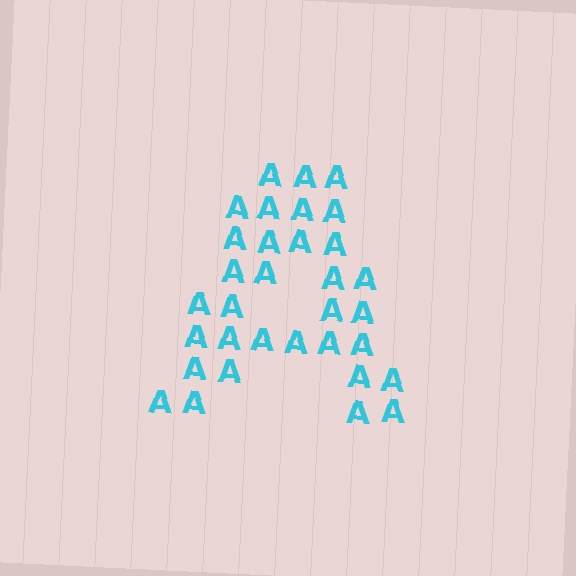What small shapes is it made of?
It is made of small letter A's.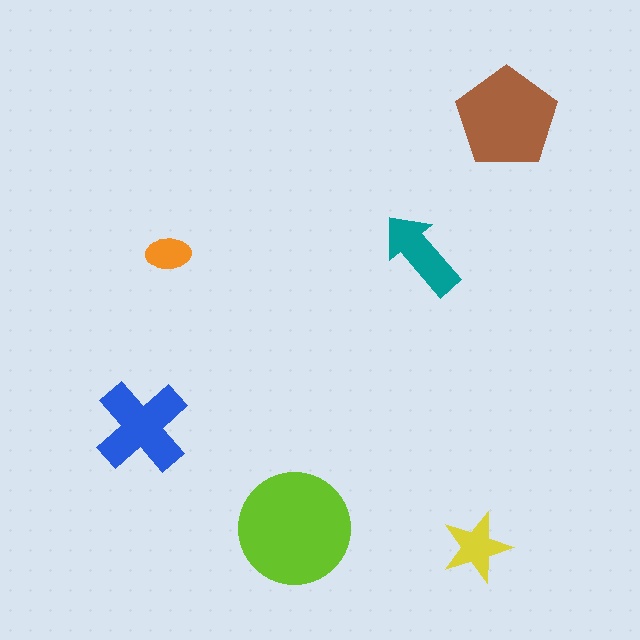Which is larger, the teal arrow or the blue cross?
The blue cross.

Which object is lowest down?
The yellow star is bottommost.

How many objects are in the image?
There are 6 objects in the image.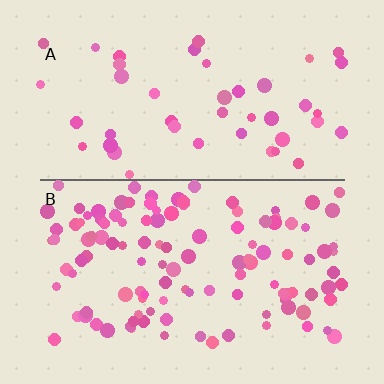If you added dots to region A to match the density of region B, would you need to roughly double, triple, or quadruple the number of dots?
Approximately triple.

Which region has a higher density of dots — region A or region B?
B (the bottom).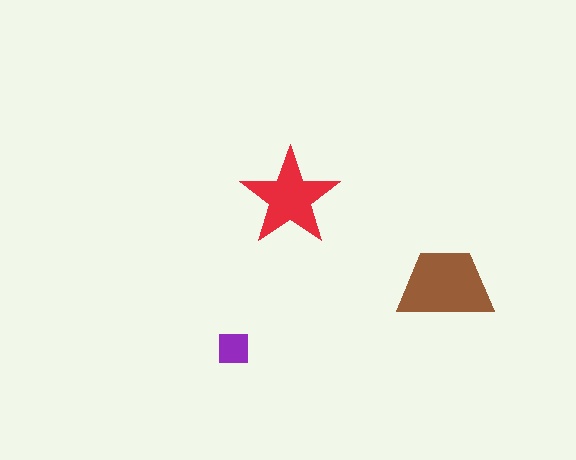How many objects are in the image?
There are 3 objects in the image.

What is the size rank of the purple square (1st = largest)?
3rd.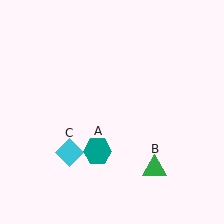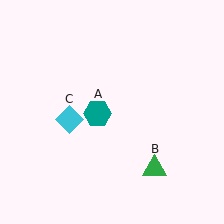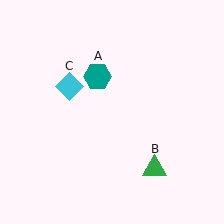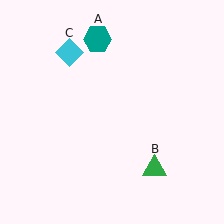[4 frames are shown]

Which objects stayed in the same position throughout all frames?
Green triangle (object B) remained stationary.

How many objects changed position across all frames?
2 objects changed position: teal hexagon (object A), cyan diamond (object C).